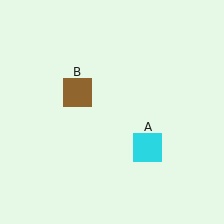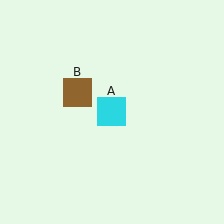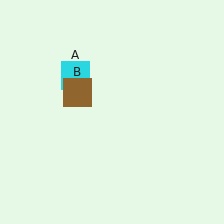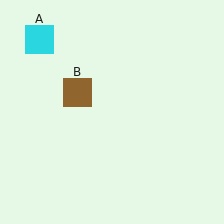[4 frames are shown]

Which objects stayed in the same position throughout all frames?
Brown square (object B) remained stationary.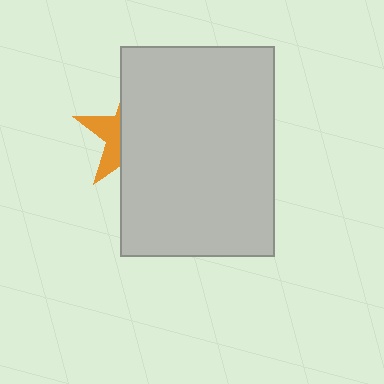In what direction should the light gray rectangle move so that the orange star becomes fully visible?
The light gray rectangle should move right. That is the shortest direction to clear the overlap and leave the orange star fully visible.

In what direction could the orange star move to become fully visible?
The orange star could move left. That would shift it out from behind the light gray rectangle entirely.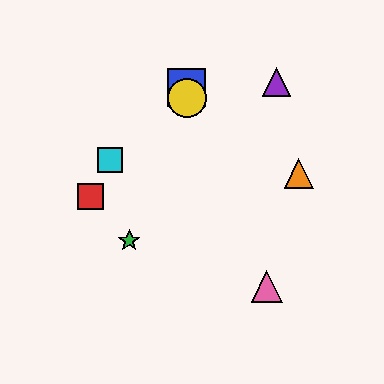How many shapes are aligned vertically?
2 shapes (the blue square, the yellow circle) are aligned vertically.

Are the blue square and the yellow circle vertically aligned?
Yes, both are at x≈187.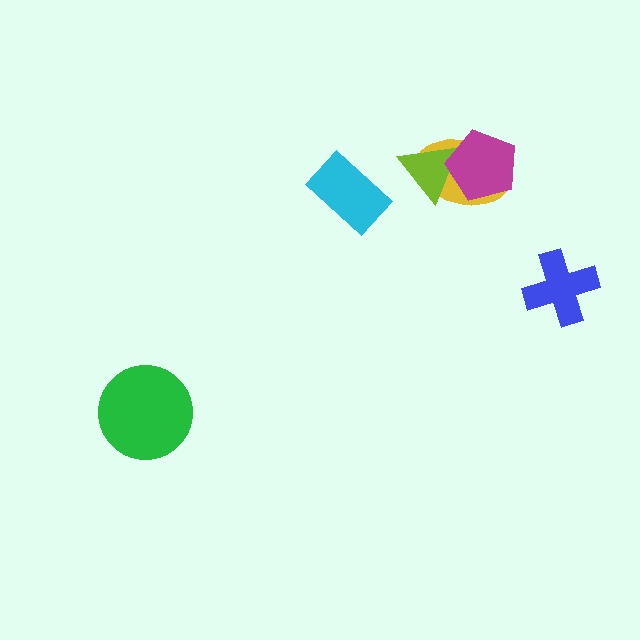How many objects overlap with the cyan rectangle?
0 objects overlap with the cyan rectangle.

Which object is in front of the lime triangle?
The magenta pentagon is in front of the lime triangle.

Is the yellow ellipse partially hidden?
Yes, it is partially covered by another shape.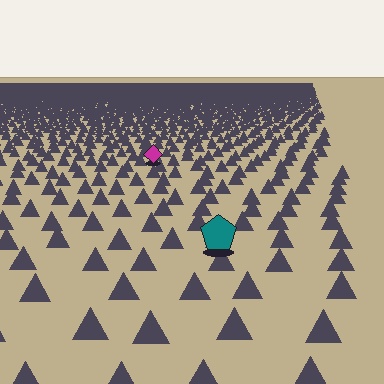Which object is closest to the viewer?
The teal pentagon is closest. The texture marks near it are larger and more spread out.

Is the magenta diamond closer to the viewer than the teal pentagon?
No. The teal pentagon is closer — you can tell from the texture gradient: the ground texture is coarser near it.